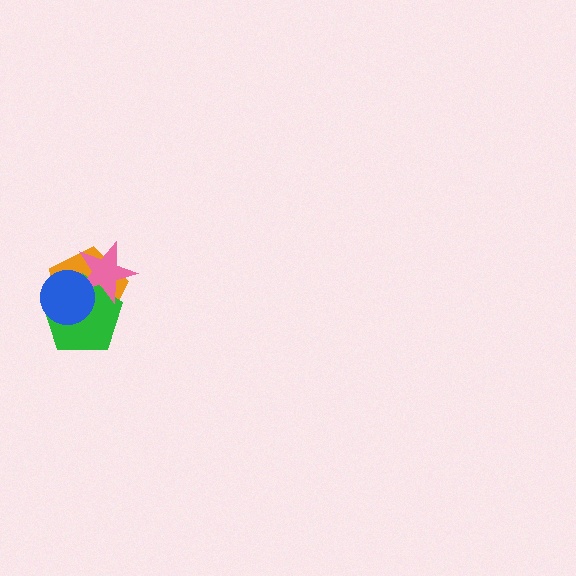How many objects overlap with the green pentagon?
3 objects overlap with the green pentagon.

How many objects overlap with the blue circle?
3 objects overlap with the blue circle.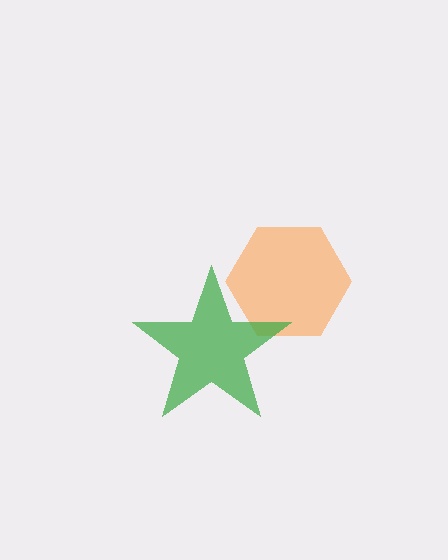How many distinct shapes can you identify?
There are 2 distinct shapes: an orange hexagon, a green star.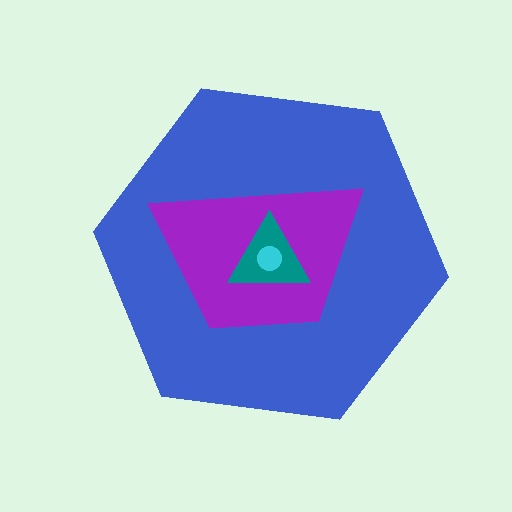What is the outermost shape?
The blue hexagon.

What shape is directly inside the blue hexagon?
The purple trapezoid.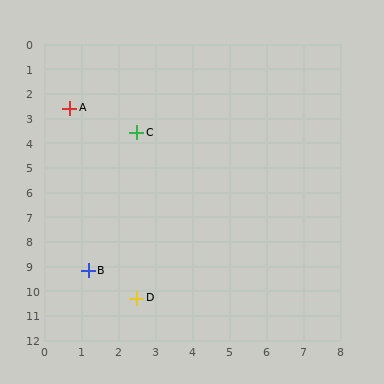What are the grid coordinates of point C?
Point C is at approximately (2.5, 3.6).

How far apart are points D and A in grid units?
Points D and A are about 7.9 grid units apart.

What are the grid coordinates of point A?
Point A is at approximately (0.7, 2.6).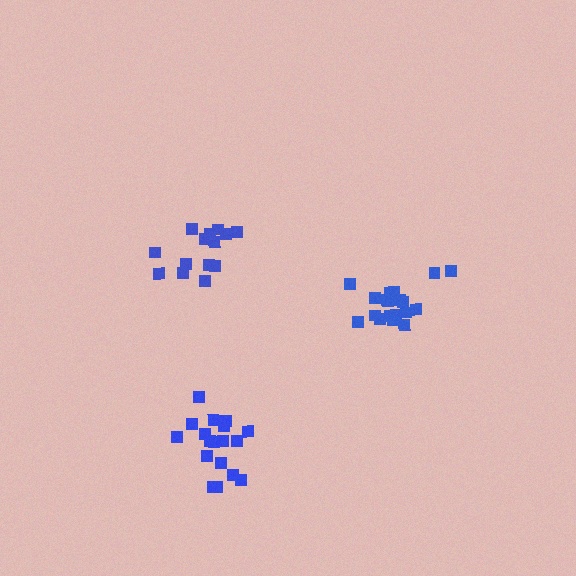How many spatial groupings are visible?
There are 3 spatial groupings.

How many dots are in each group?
Group 1: 14 dots, Group 2: 19 dots, Group 3: 18 dots (51 total).